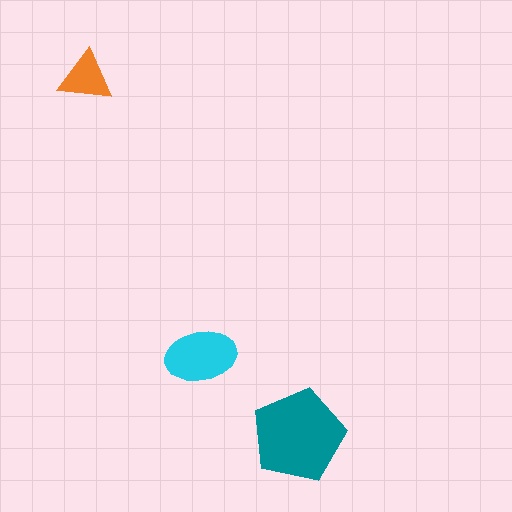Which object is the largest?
The teal pentagon.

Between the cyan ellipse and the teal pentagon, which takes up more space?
The teal pentagon.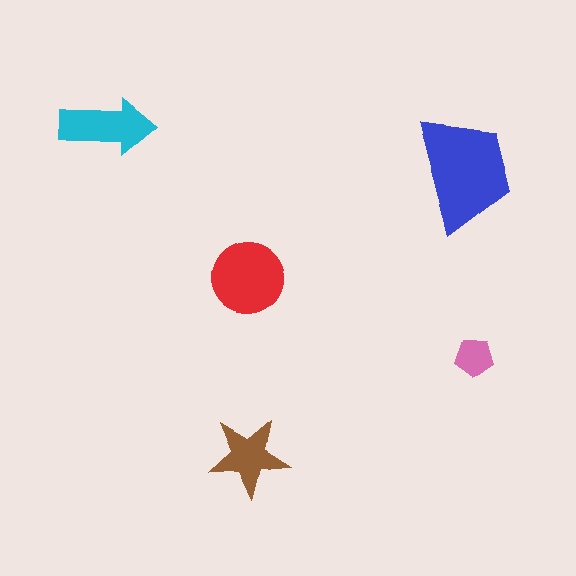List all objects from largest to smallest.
The blue trapezoid, the red circle, the cyan arrow, the brown star, the pink pentagon.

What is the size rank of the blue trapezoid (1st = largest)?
1st.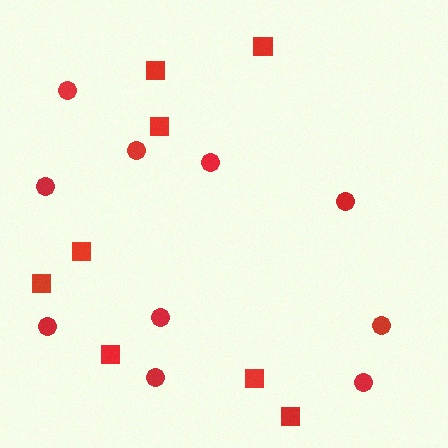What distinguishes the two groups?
There are 2 groups: one group of circles (10) and one group of squares (8).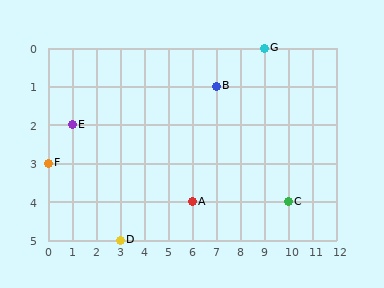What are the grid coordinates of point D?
Point D is at grid coordinates (3, 5).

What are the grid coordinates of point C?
Point C is at grid coordinates (10, 4).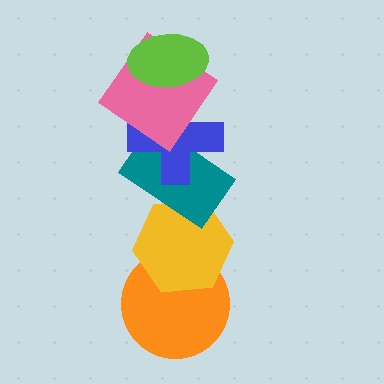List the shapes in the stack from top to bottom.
From top to bottom: the lime ellipse, the pink diamond, the blue cross, the teal rectangle, the yellow hexagon, the orange circle.